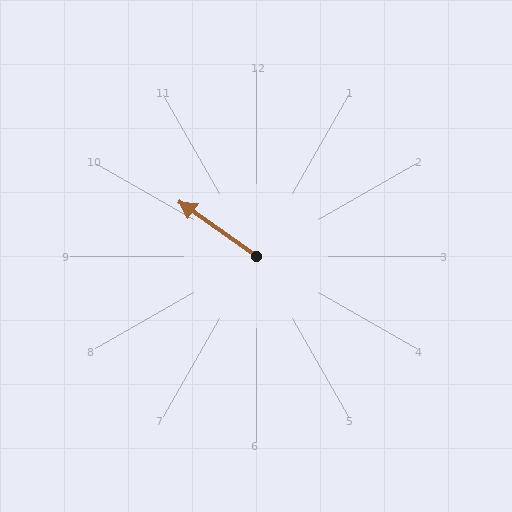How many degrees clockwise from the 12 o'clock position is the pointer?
Approximately 305 degrees.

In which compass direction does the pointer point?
Northwest.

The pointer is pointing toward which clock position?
Roughly 10 o'clock.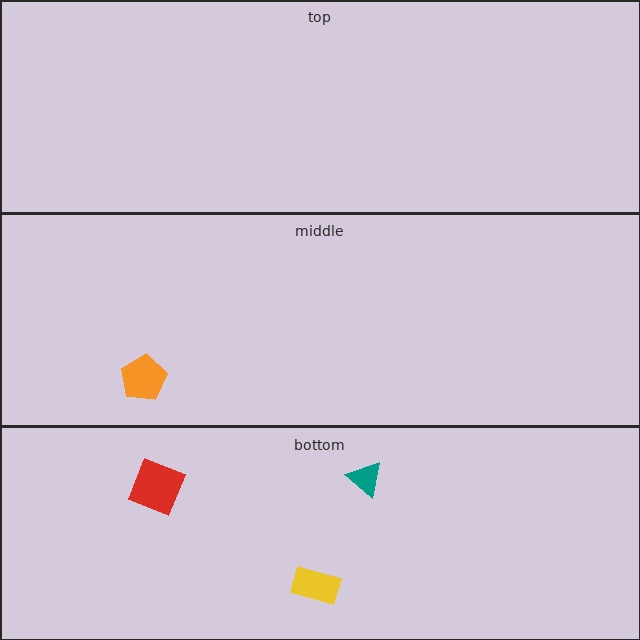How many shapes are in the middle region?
1.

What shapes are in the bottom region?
The teal triangle, the yellow rectangle, the red diamond.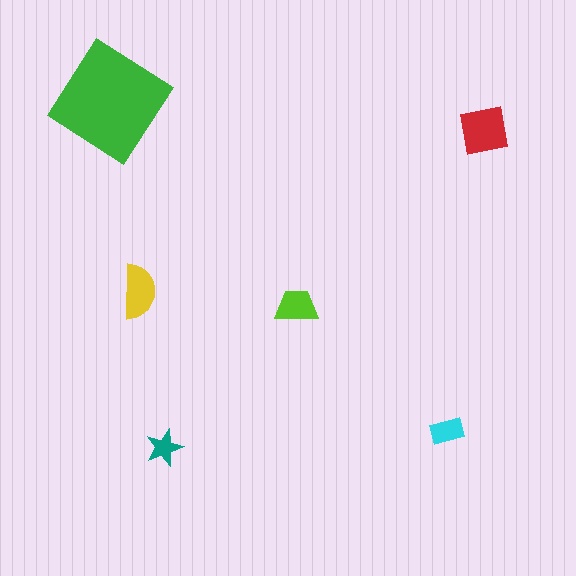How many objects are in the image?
There are 6 objects in the image.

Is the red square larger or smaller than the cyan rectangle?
Larger.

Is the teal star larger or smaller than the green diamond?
Smaller.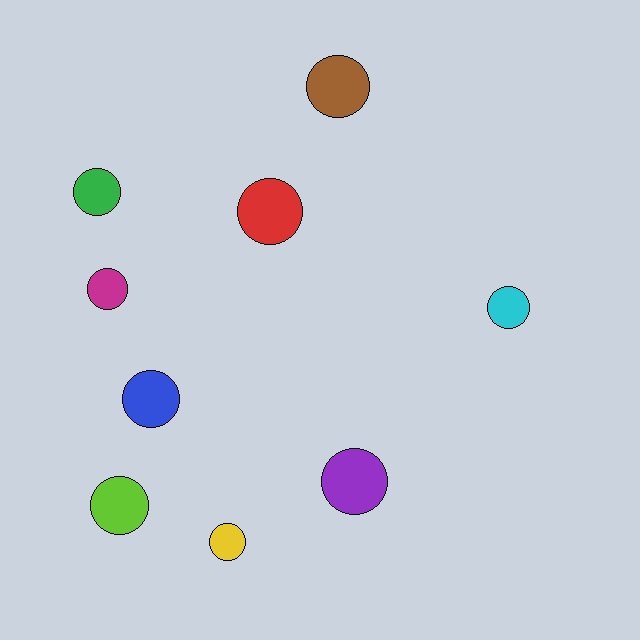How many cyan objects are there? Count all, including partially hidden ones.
There is 1 cyan object.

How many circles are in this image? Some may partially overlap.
There are 9 circles.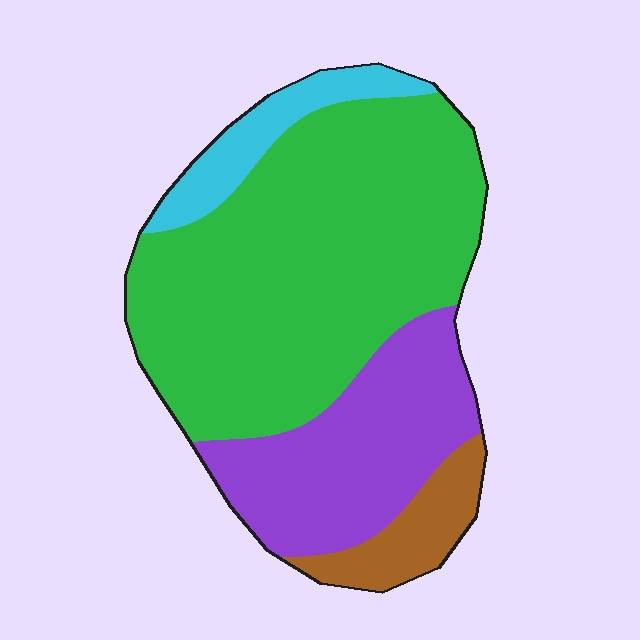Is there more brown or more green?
Green.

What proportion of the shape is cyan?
Cyan covers 9% of the shape.